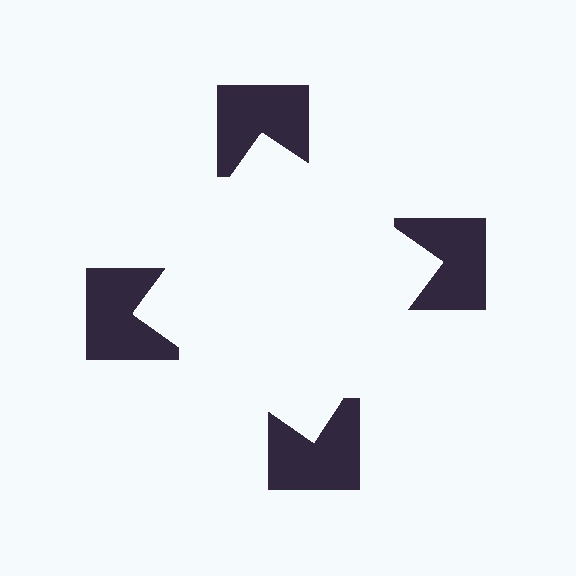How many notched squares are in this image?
There are 4 — one at each vertex of the illusory square.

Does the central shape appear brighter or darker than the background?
It typically appears slightly brighter than the background, even though no actual brightness change is drawn.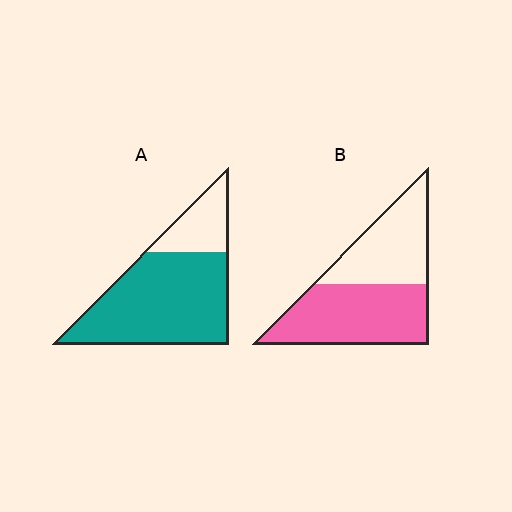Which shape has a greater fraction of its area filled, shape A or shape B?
Shape A.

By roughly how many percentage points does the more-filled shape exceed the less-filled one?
By roughly 20 percentage points (A over B).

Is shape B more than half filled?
Yes.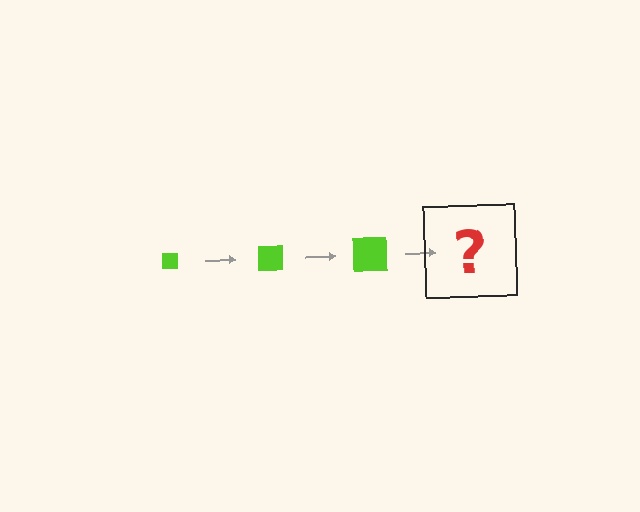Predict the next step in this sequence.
The next step is a lime square, larger than the previous one.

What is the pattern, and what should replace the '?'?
The pattern is that the square gets progressively larger each step. The '?' should be a lime square, larger than the previous one.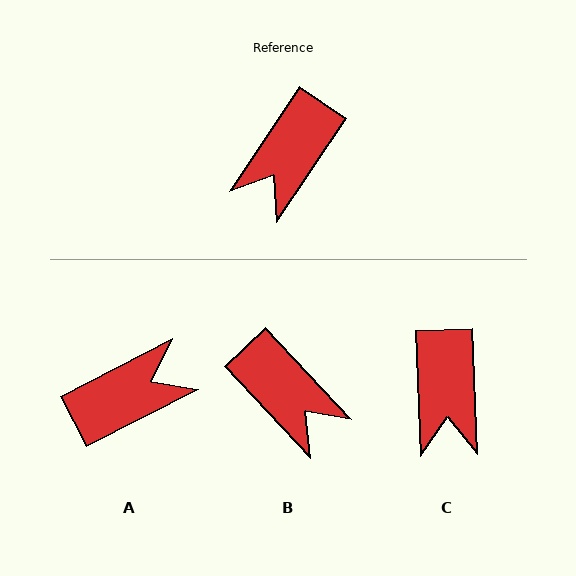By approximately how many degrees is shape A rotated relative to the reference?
Approximately 151 degrees counter-clockwise.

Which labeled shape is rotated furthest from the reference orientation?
A, about 151 degrees away.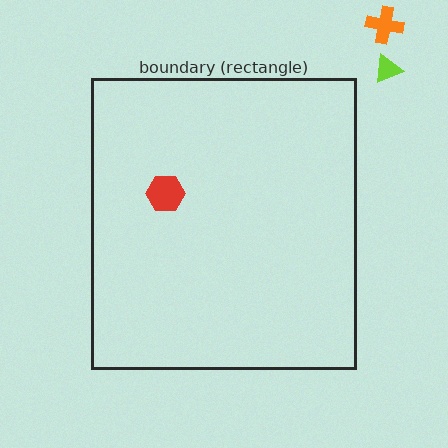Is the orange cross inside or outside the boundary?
Outside.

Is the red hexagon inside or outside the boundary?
Inside.